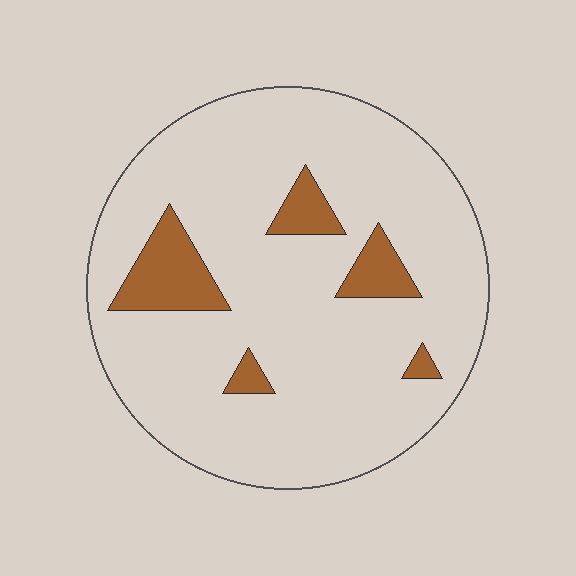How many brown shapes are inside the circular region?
5.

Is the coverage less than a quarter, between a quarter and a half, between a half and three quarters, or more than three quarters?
Less than a quarter.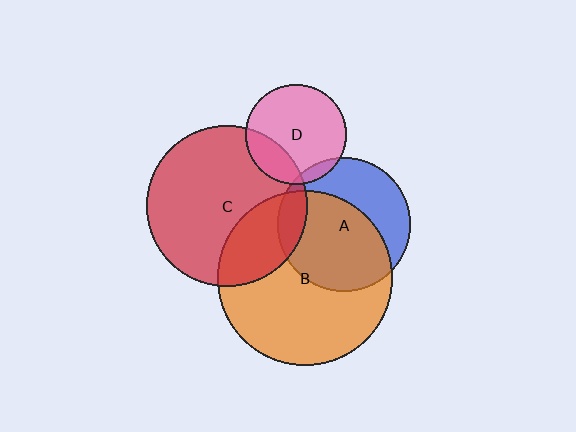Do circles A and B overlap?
Yes.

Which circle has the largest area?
Circle B (orange).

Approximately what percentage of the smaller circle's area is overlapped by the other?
Approximately 60%.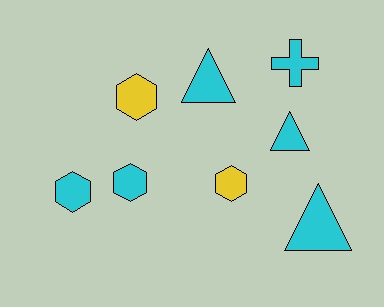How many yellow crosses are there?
There are no yellow crosses.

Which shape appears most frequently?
Hexagon, with 4 objects.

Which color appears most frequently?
Cyan, with 6 objects.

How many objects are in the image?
There are 8 objects.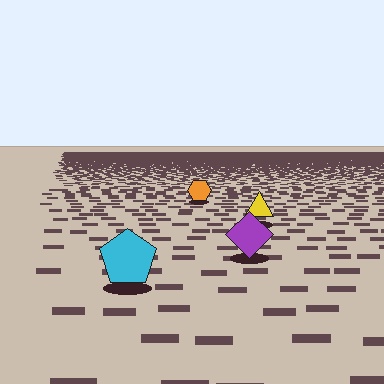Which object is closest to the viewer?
The cyan pentagon is closest. The texture marks near it are larger and more spread out.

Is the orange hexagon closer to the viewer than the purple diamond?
No. The purple diamond is closer — you can tell from the texture gradient: the ground texture is coarser near it.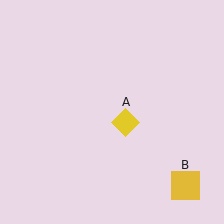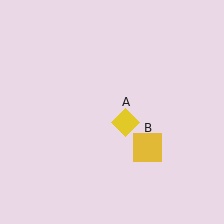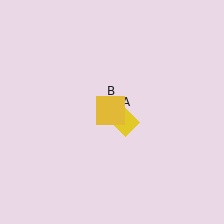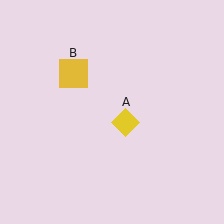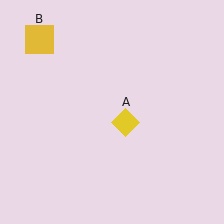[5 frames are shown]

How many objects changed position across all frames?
1 object changed position: yellow square (object B).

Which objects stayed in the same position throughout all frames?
Yellow diamond (object A) remained stationary.